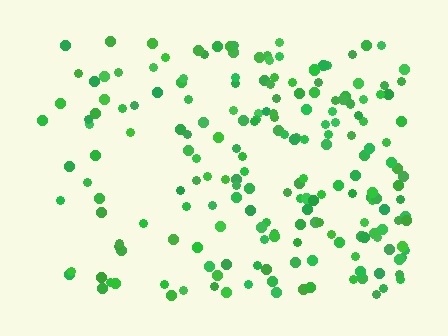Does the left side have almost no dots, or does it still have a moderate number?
Still a moderate number, just noticeably fewer than the right.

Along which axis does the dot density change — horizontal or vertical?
Horizontal.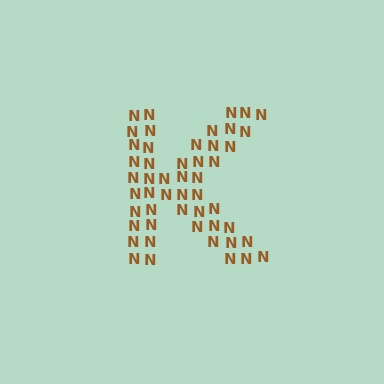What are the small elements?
The small elements are letter N's.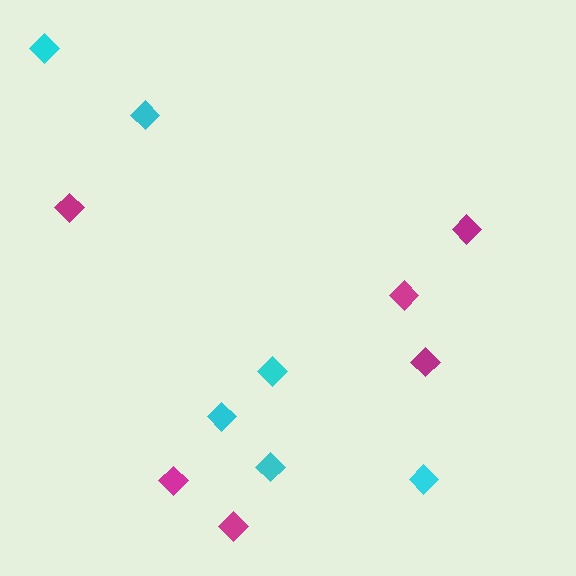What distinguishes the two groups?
There are 2 groups: one group of cyan diamonds (6) and one group of magenta diamonds (6).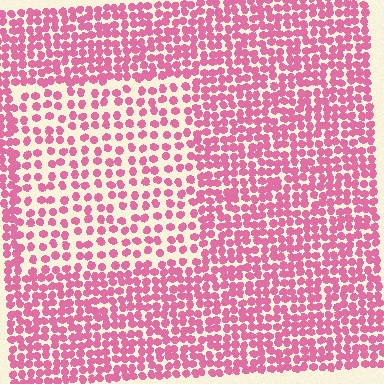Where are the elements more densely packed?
The elements are more densely packed outside the rectangle boundary.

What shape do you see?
I see a rectangle.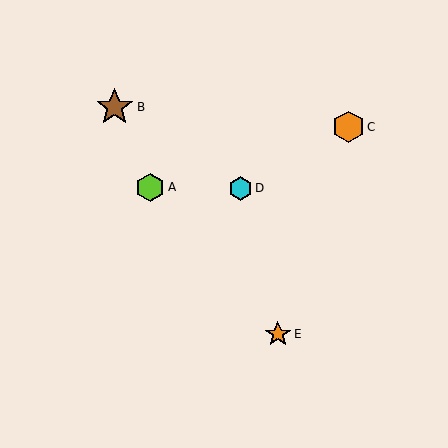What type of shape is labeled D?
Shape D is a cyan hexagon.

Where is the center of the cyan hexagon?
The center of the cyan hexagon is at (240, 188).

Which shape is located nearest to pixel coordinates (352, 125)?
The orange hexagon (labeled C) at (348, 127) is nearest to that location.